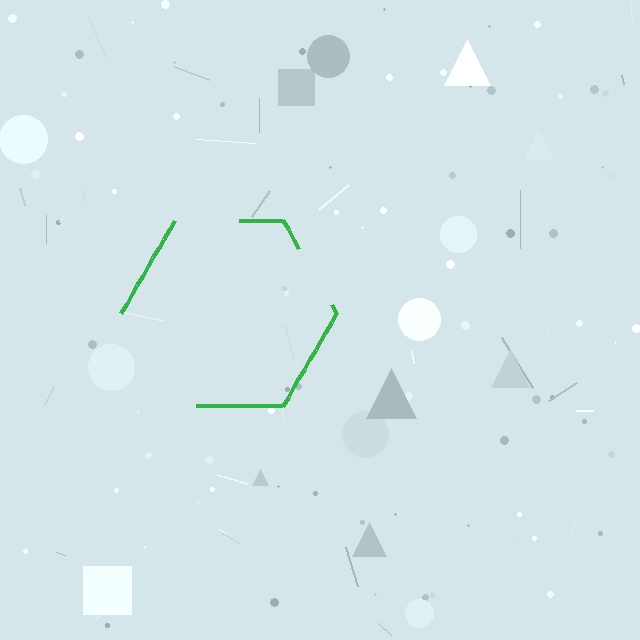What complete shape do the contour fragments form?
The contour fragments form a hexagon.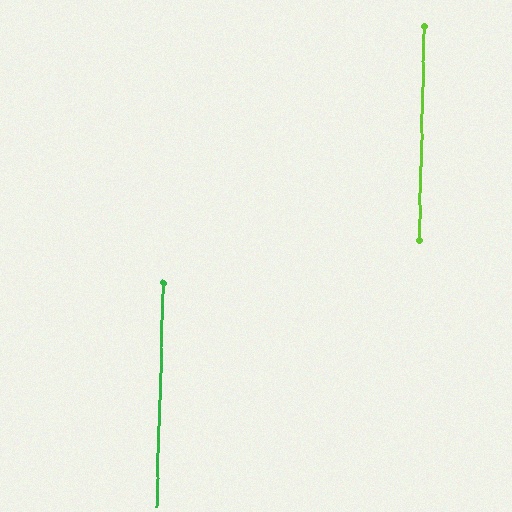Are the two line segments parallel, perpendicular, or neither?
Parallel — their directions differ by only 0.5°.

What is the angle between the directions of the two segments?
Approximately 1 degree.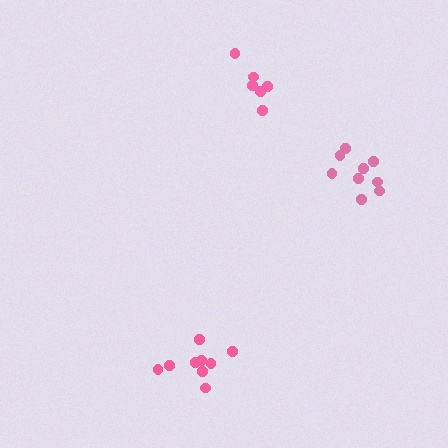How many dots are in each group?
Group 1: 9 dots, Group 2: 9 dots, Group 3: 6 dots (24 total).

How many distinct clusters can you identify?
There are 3 distinct clusters.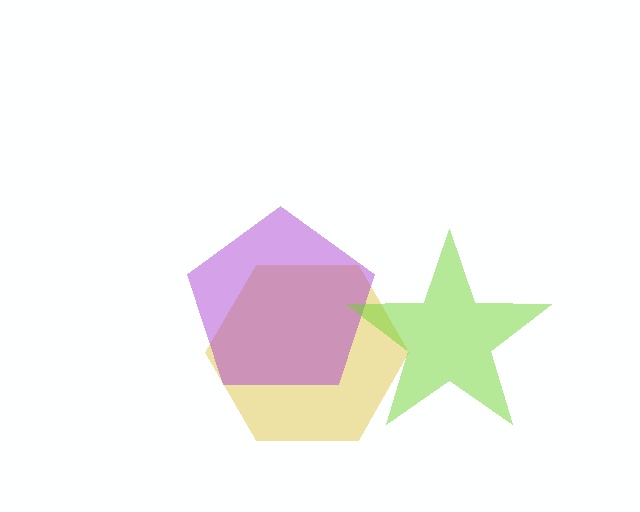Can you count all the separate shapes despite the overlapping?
Yes, there are 3 separate shapes.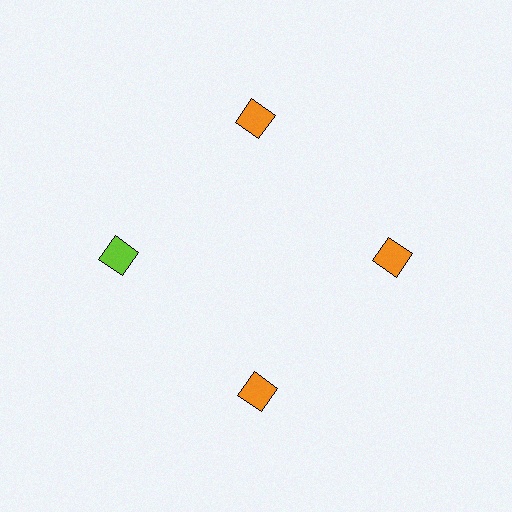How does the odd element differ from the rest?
It has a different color: lime instead of orange.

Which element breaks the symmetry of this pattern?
The lime diamond at roughly the 9 o'clock position breaks the symmetry. All other shapes are orange diamonds.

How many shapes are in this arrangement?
There are 4 shapes arranged in a ring pattern.